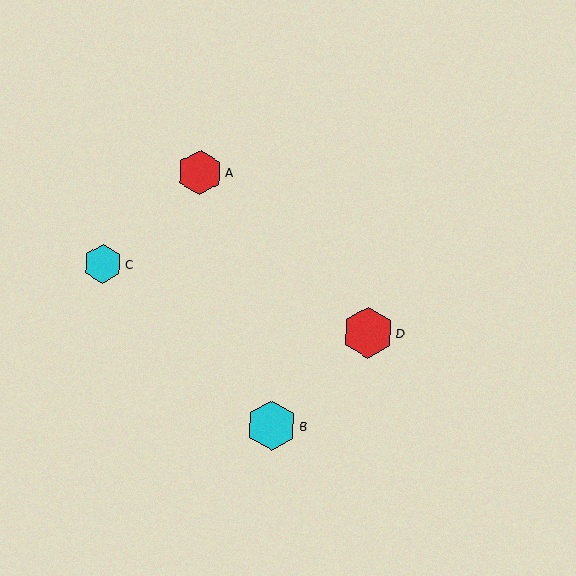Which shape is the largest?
The red hexagon (labeled D) is the largest.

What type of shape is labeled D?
Shape D is a red hexagon.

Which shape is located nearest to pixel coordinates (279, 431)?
The cyan hexagon (labeled B) at (272, 426) is nearest to that location.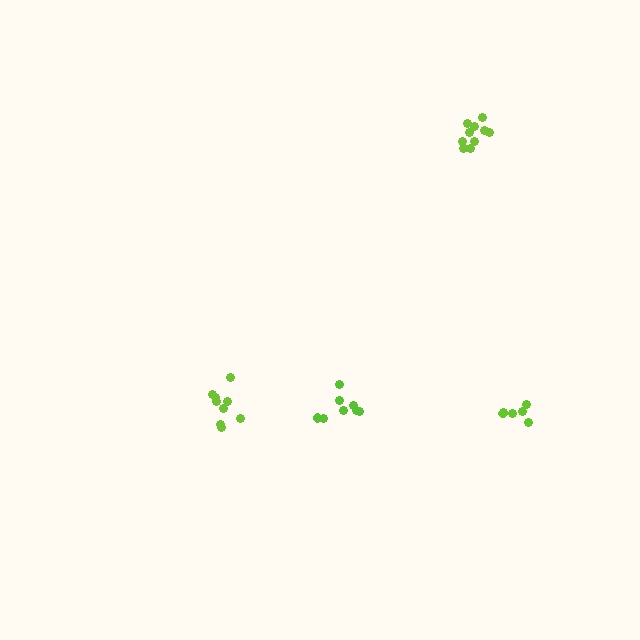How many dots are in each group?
Group 1: 10 dots, Group 2: 8 dots, Group 3: 6 dots, Group 4: 9 dots (33 total).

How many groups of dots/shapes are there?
There are 4 groups.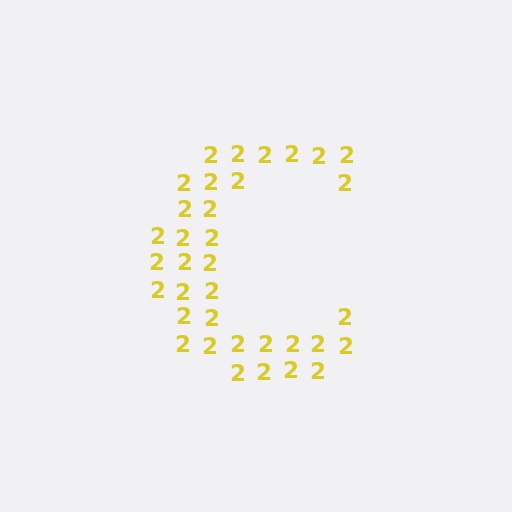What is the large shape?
The large shape is the letter C.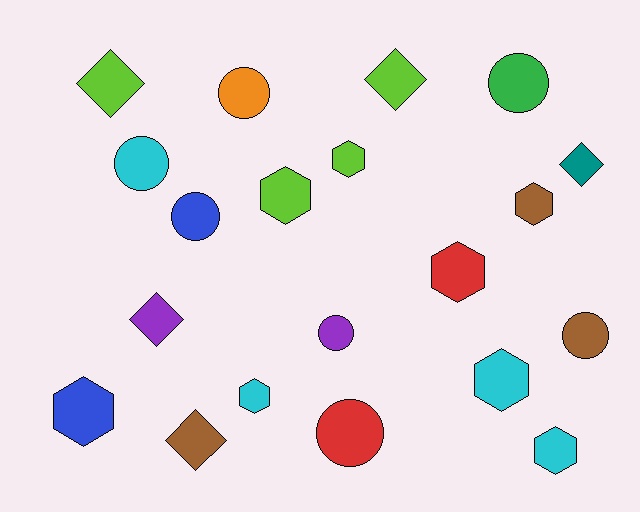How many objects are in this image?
There are 20 objects.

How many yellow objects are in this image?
There are no yellow objects.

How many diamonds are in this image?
There are 5 diamonds.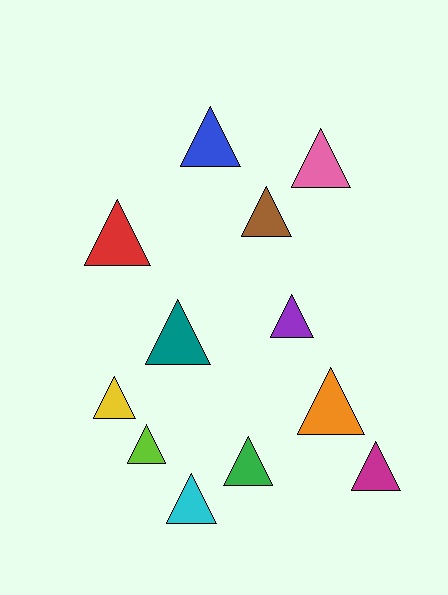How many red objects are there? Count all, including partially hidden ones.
There is 1 red object.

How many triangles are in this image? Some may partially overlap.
There are 12 triangles.